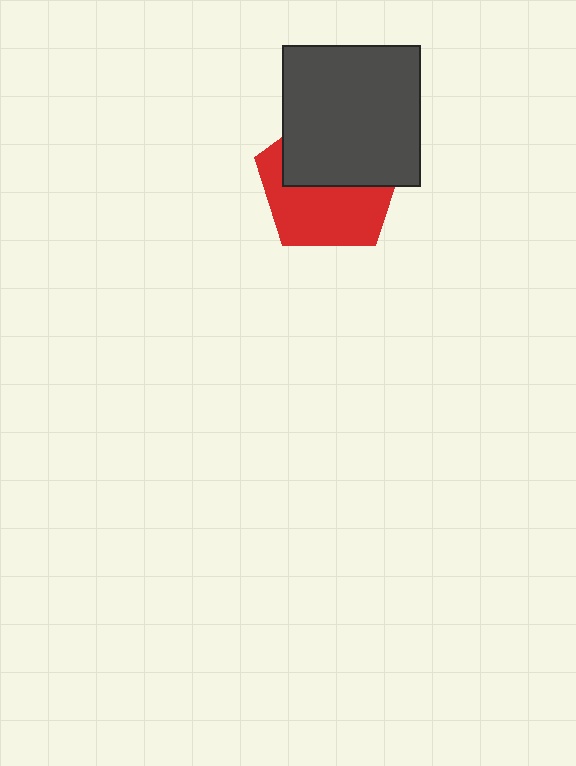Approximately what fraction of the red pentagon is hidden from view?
Roughly 50% of the red pentagon is hidden behind the dark gray rectangle.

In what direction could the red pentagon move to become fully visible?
The red pentagon could move down. That would shift it out from behind the dark gray rectangle entirely.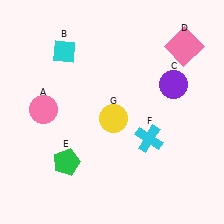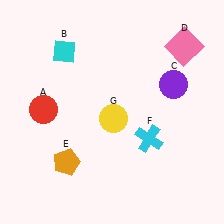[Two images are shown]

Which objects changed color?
A changed from pink to red. E changed from green to orange.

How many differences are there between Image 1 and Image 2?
There are 2 differences between the two images.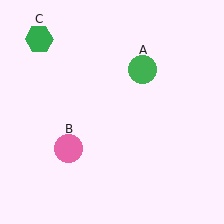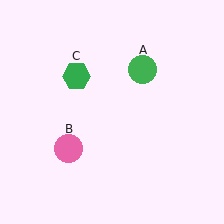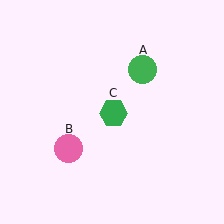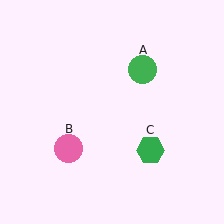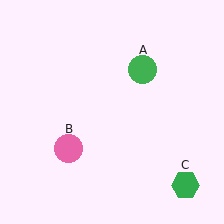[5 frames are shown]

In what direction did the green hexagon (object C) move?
The green hexagon (object C) moved down and to the right.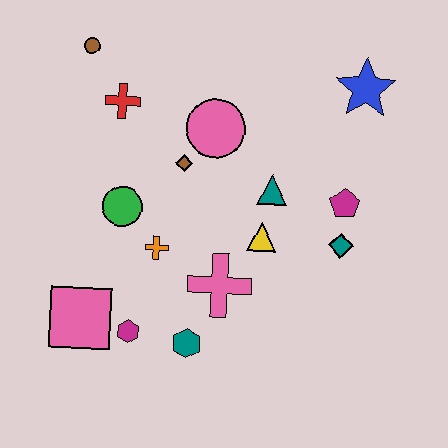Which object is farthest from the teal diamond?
The brown circle is farthest from the teal diamond.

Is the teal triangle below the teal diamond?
No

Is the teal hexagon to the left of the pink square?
No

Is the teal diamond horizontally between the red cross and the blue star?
Yes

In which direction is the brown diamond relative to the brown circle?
The brown diamond is below the brown circle.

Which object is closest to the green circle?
The orange cross is closest to the green circle.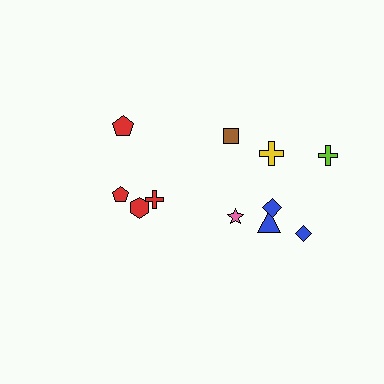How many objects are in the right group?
There are 7 objects.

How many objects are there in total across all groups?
There are 11 objects.